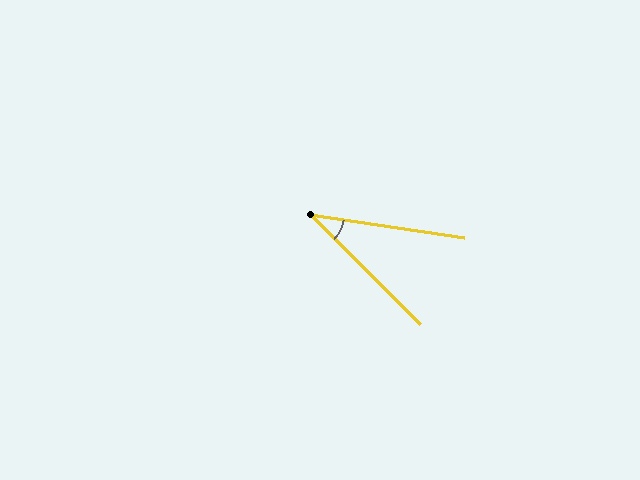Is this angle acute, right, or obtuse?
It is acute.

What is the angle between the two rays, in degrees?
Approximately 37 degrees.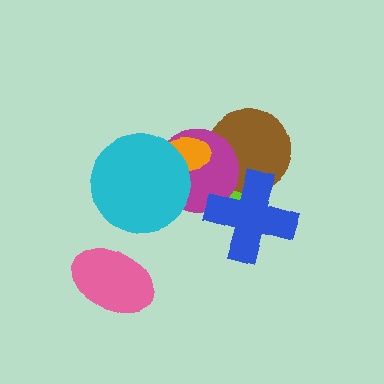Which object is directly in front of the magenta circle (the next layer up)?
The orange ellipse is directly in front of the magenta circle.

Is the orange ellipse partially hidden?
Yes, it is partially covered by another shape.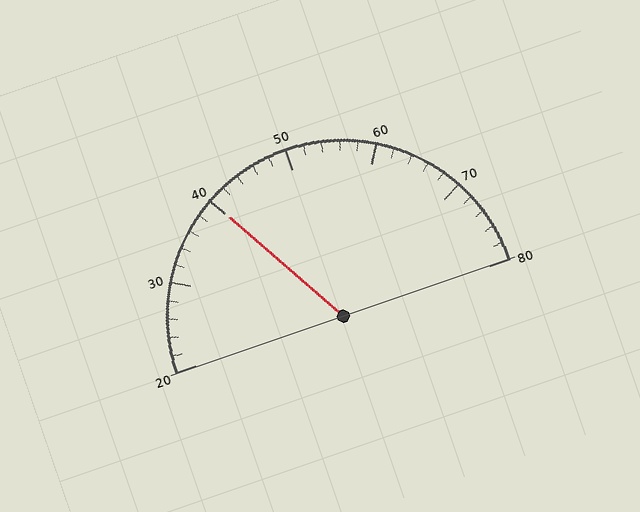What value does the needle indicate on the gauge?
The needle indicates approximately 40.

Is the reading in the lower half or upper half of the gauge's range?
The reading is in the lower half of the range (20 to 80).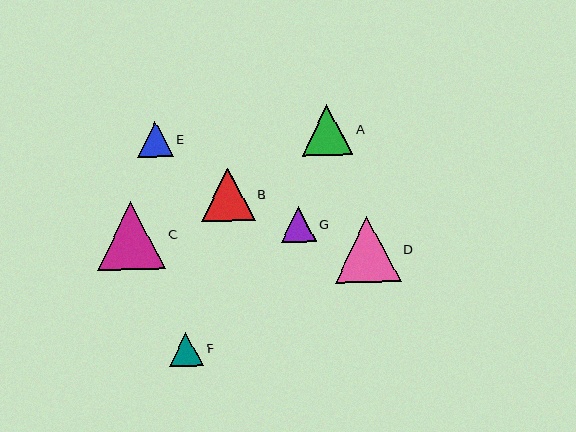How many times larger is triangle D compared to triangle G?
Triangle D is approximately 1.9 times the size of triangle G.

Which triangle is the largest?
Triangle C is the largest with a size of approximately 68 pixels.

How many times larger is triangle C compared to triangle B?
Triangle C is approximately 1.3 times the size of triangle B.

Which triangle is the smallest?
Triangle F is the smallest with a size of approximately 34 pixels.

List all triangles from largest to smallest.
From largest to smallest: C, D, B, A, G, E, F.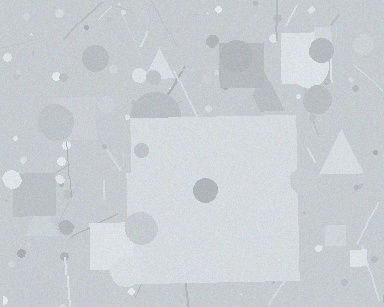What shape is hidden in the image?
A square is hidden in the image.